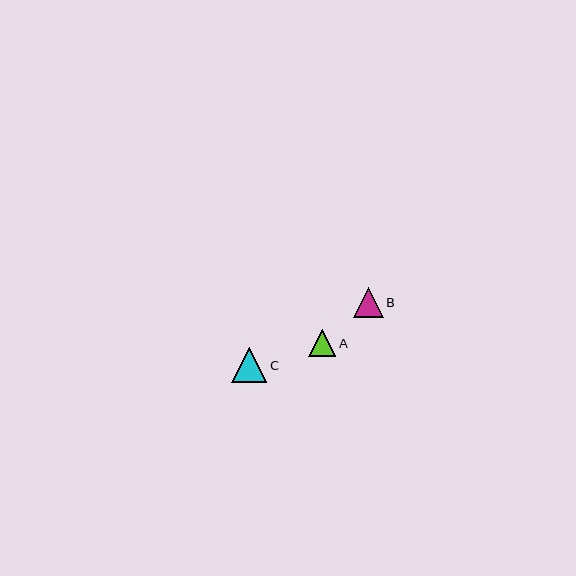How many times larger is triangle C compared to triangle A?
Triangle C is approximately 1.3 times the size of triangle A.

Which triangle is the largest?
Triangle C is the largest with a size of approximately 35 pixels.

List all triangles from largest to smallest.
From largest to smallest: C, B, A.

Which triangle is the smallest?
Triangle A is the smallest with a size of approximately 27 pixels.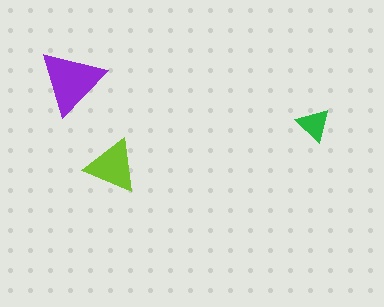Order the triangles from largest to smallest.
the purple one, the lime one, the green one.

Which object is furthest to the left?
The purple triangle is leftmost.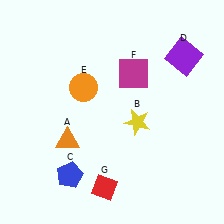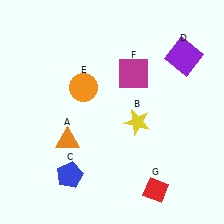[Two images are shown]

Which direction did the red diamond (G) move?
The red diamond (G) moved right.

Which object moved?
The red diamond (G) moved right.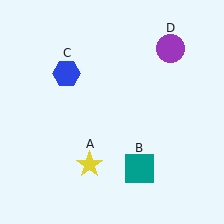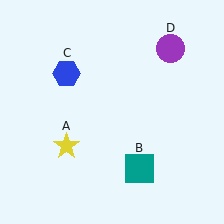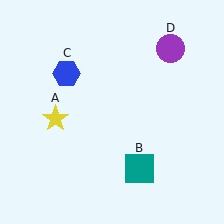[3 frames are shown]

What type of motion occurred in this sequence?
The yellow star (object A) rotated clockwise around the center of the scene.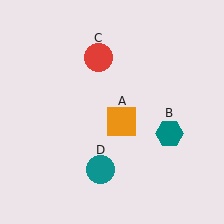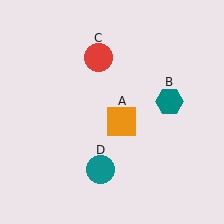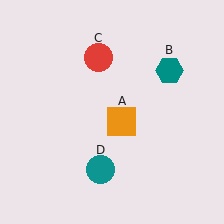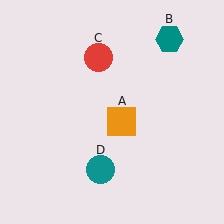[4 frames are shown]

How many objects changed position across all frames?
1 object changed position: teal hexagon (object B).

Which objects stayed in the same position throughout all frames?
Orange square (object A) and red circle (object C) and teal circle (object D) remained stationary.